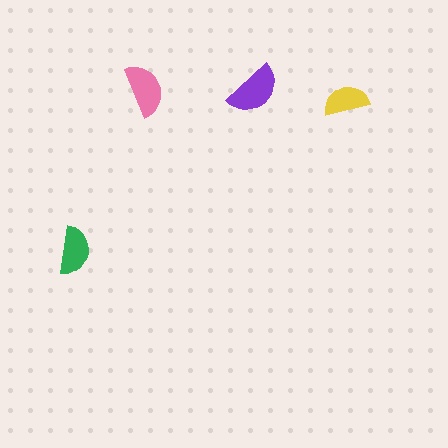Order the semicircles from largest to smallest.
the purple one, the pink one, the green one, the yellow one.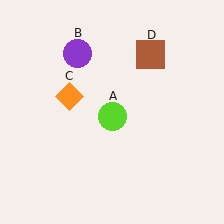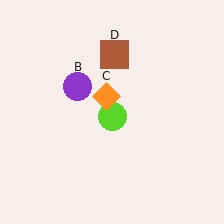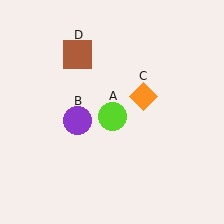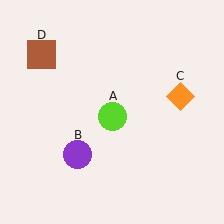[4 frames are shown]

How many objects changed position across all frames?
3 objects changed position: purple circle (object B), orange diamond (object C), brown square (object D).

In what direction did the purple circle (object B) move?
The purple circle (object B) moved down.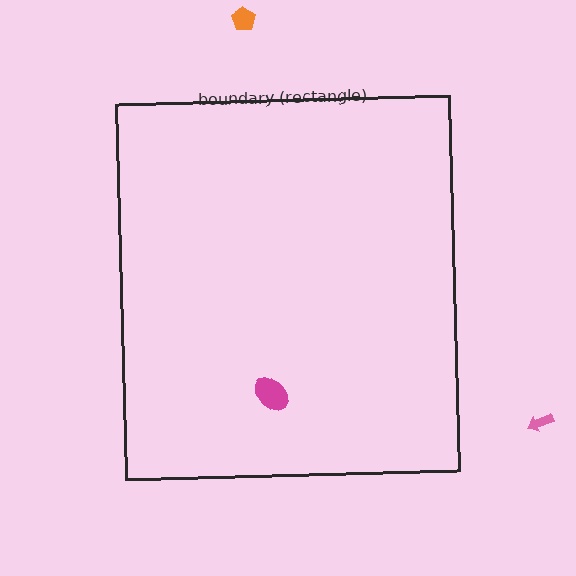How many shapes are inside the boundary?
1 inside, 2 outside.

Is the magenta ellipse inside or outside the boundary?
Inside.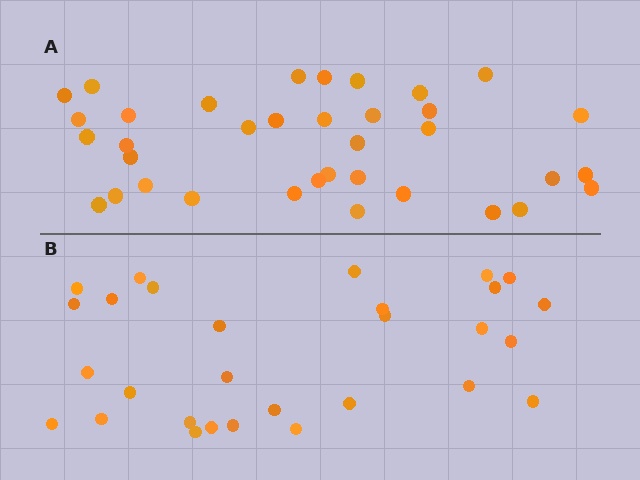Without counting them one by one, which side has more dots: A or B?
Region A (the top region) has more dots.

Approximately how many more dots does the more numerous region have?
Region A has roughly 8 or so more dots than region B.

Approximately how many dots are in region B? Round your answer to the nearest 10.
About 30 dots. (The exact count is 29, which rounds to 30.)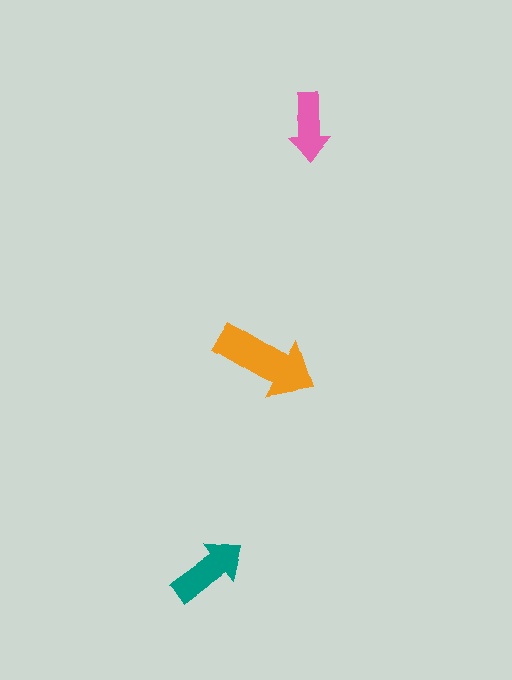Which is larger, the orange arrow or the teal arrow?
The orange one.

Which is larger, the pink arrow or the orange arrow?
The orange one.